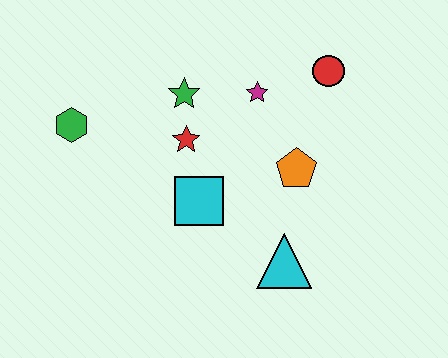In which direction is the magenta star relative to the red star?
The magenta star is to the right of the red star.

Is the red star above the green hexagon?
No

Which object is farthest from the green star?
The cyan triangle is farthest from the green star.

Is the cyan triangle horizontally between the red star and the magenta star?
No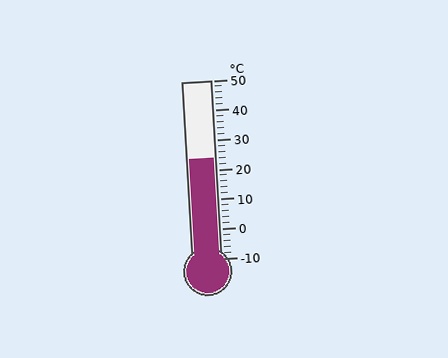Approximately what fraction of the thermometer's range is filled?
The thermometer is filled to approximately 55% of its range.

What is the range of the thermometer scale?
The thermometer scale ranges from -10°C to 50°C.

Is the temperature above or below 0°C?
The temperature is above 0°C.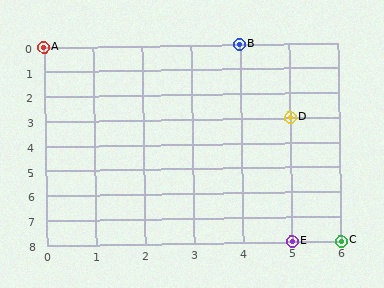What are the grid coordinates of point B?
Point B is at grid coordinates (4, 0).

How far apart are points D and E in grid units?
Points D and E are 5 rows apart.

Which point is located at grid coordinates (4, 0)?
Point B is at (4, 0).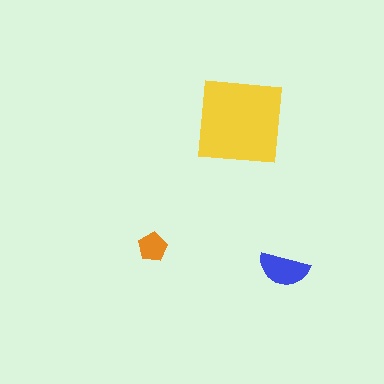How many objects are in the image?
There are 3 objects in the image.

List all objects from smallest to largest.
The orange pentagon, the blue semicircle, the yellow square.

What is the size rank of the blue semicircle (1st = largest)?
2nd.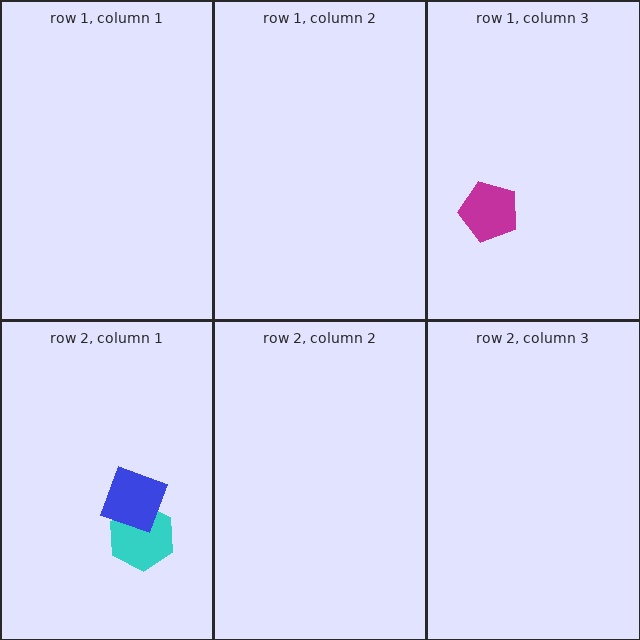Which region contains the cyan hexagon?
The row 2, column 1 region.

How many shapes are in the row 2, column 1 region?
2.